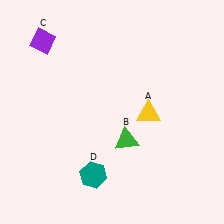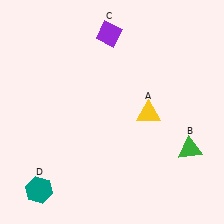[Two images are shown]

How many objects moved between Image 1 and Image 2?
3 objects moved between the two images.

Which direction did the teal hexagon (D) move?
The teal hexagon (D) moved left.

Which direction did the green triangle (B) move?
The green triangle (B) moved right.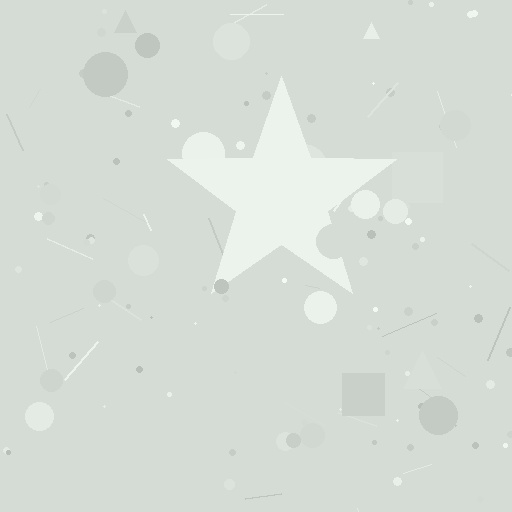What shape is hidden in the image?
A star is hidden in the image.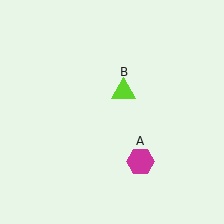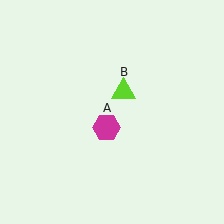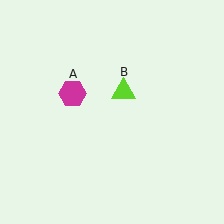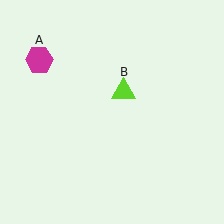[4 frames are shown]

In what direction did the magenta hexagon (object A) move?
The magenta hexagon (object A) moved up and to the left.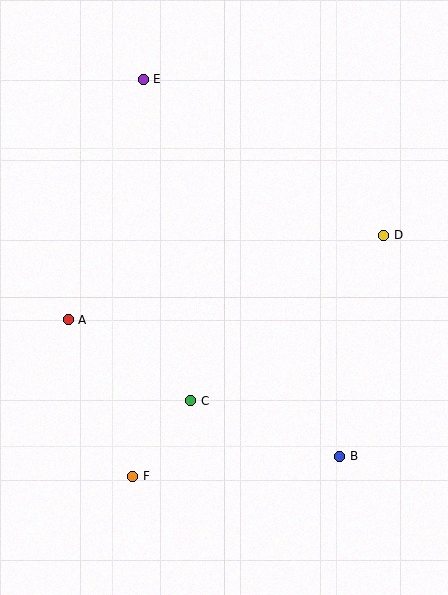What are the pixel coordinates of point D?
Point D is at (384, 235).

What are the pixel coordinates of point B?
Point B is at (340, 456).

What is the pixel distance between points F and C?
The distance between F and C is 96 pixels.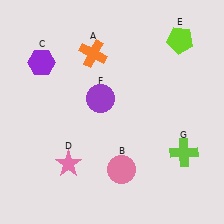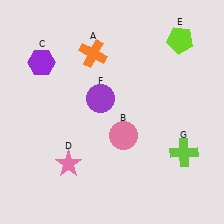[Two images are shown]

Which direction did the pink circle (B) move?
The pink circle (B) moved up.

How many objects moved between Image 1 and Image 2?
1 object moved between the two images.